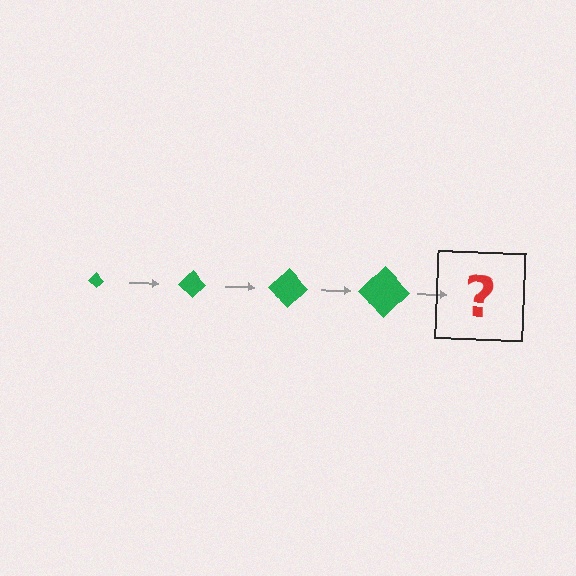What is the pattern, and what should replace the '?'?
The pattern is that the diamond gets progressively larger each step. The '?' should be a green diamond, larger than the previous one.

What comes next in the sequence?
The next element should be a green diamond, larger than the previous one.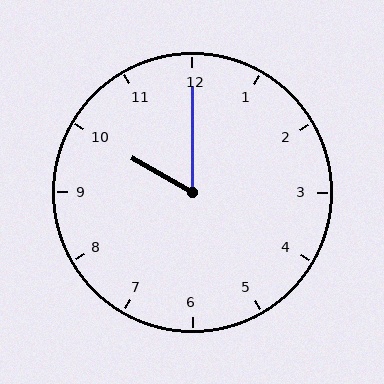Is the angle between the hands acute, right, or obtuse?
It is acute.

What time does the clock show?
10:00.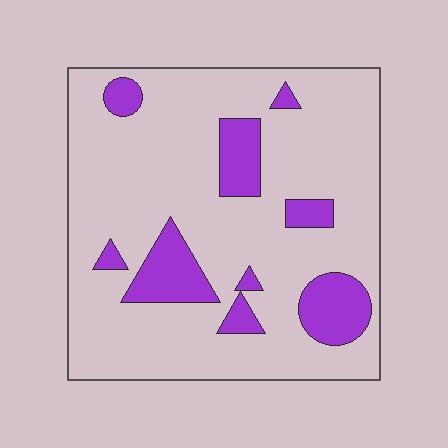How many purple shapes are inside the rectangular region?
9.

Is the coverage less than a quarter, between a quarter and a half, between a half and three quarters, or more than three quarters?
Less than a quarter.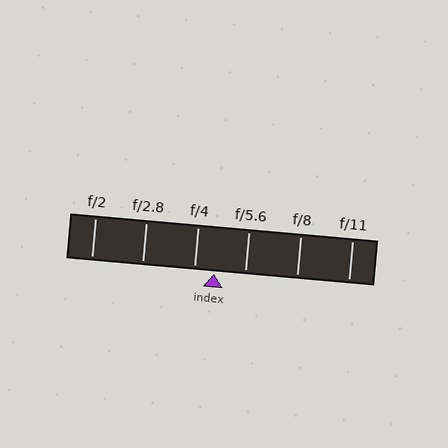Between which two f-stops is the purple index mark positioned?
The index mark is between f/4 and f/5.6.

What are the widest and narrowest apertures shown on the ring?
The widest aperture shown is f/2 and the narrowest is f/11.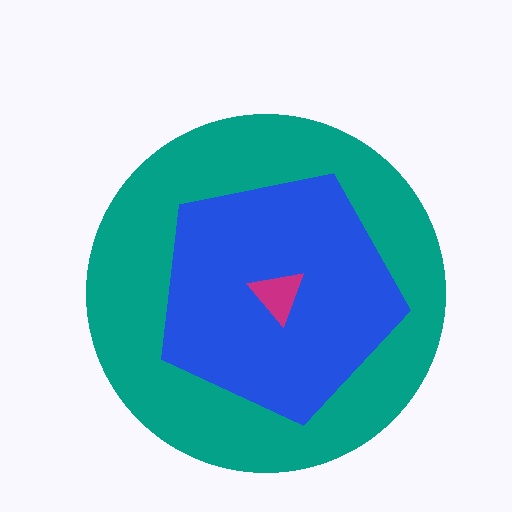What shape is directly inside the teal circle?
The blue pentagon.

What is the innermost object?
The magenta triangle.